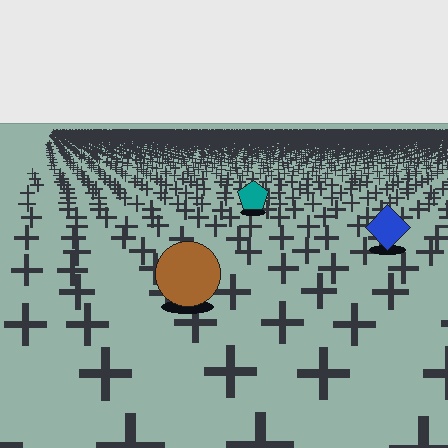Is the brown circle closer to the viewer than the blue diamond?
Yes. The brown circle is closer — you can tell from the texture gradient: the ground texture is coarser near it.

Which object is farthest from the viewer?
The teal pentagon is farthest from the viewer. It appears smaller and the ground texture around it is denser.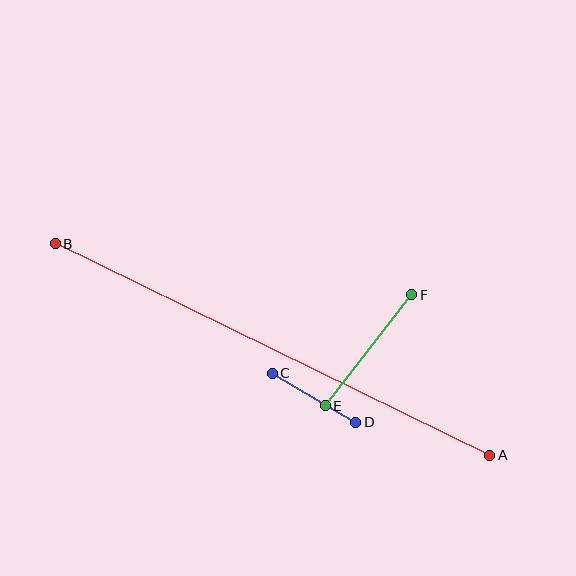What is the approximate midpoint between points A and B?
The midpoint is at approximately (272, 349) pixels.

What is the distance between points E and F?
The distance is approximately 141 pixels.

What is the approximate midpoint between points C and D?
The midpoint is at approximately (314, 398) pixels.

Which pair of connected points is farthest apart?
Points A and B are farthest apart.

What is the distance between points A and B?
The distance is approximately 483 pixels.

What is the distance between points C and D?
The distance is approximately 97 pixels.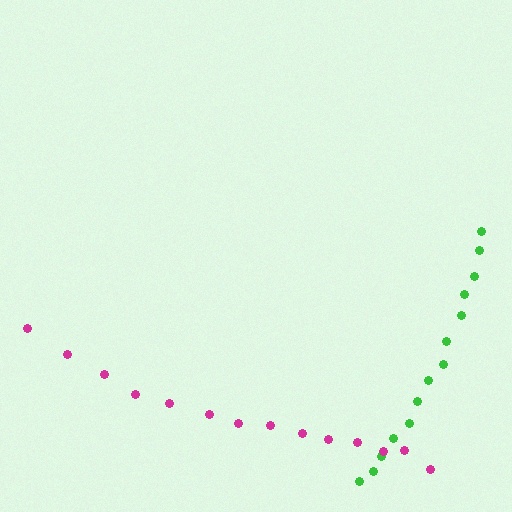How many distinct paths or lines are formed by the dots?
There are 2 distinct paths.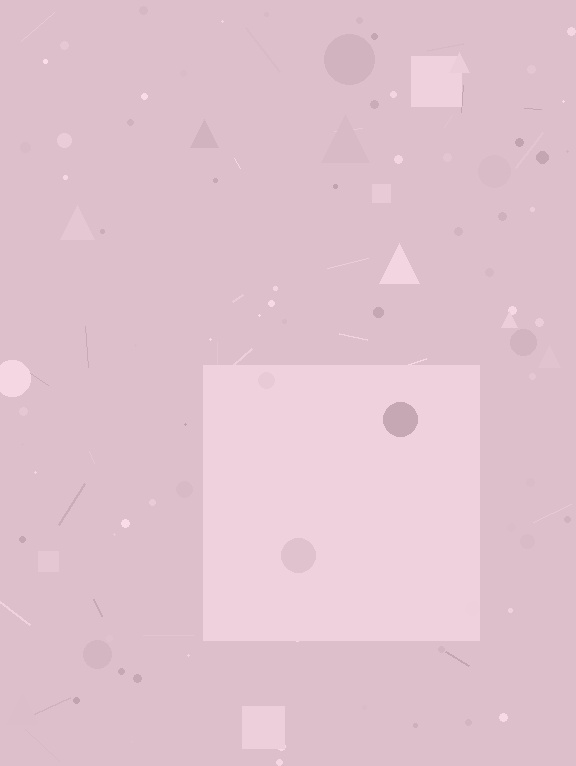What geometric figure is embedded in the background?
A square is embedded in the background.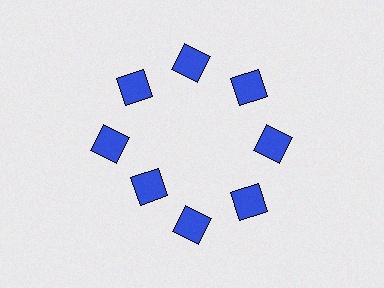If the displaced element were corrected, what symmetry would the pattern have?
It would have 8-fold rotational symmetry — the pattern would map onto itself every 45 degrees.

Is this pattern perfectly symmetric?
No. The 8 blue squares are arranged in a ring, but one element near the 8 o'clock position is pulled inward toward the center, breaking the 8-fold rotational symmetry.